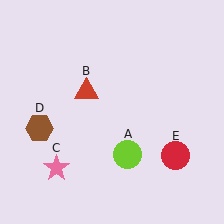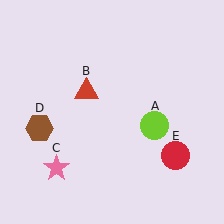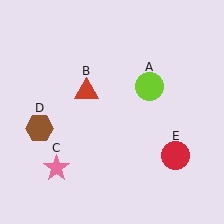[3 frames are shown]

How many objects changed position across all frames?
1 object changed position: lime circle (object A).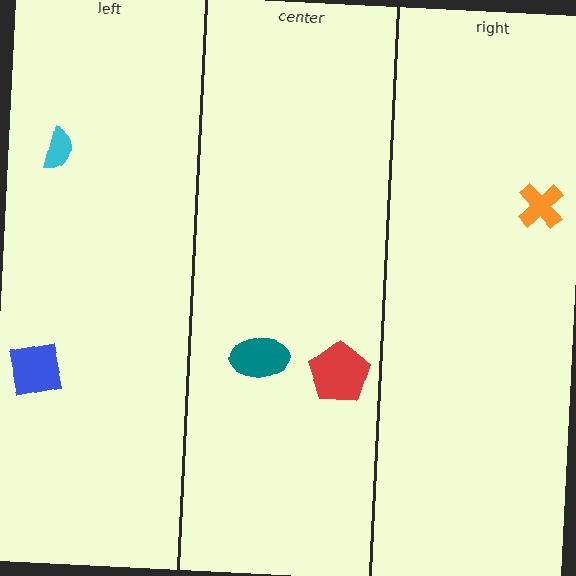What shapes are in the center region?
The red pentagon, the teal ellipse.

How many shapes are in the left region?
2.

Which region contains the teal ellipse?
The center region.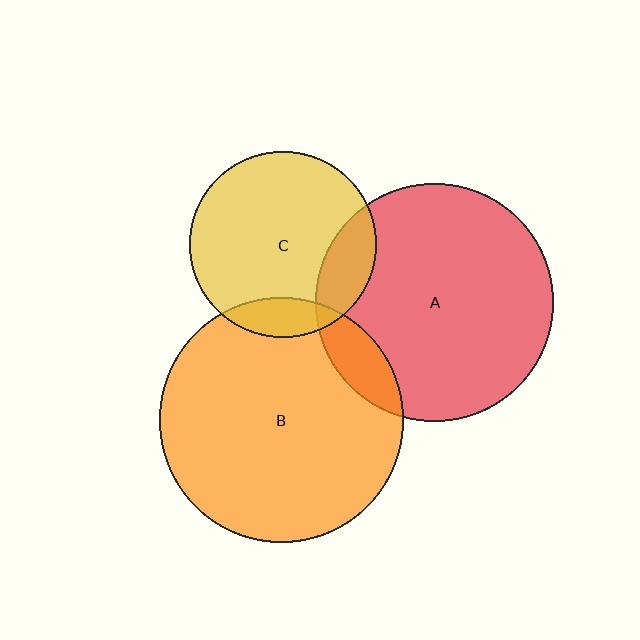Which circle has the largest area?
Circle B (orange).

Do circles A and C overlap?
Yes.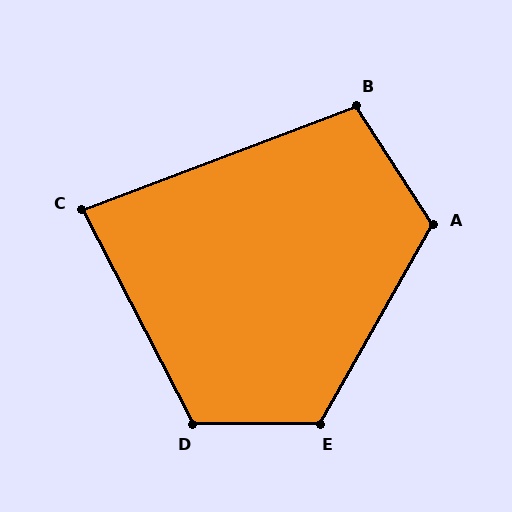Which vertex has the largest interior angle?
E, at approximately 120 degrees.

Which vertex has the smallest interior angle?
C, at approximately 84 degrees.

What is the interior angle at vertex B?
Approximately 102 degrees (obtuse).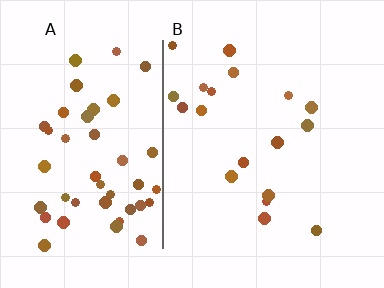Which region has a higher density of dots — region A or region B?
A (the left).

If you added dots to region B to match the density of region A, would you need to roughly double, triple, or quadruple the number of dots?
Approximately triple.